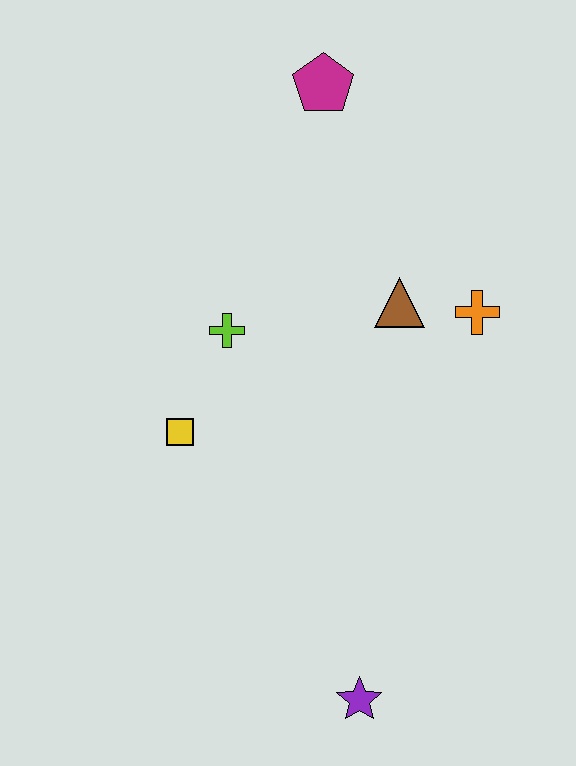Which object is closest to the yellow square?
The lime cross is closest to the yellow square.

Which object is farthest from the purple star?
The magenta pentagon is farthest from the purple star.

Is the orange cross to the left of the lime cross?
No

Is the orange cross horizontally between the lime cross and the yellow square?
No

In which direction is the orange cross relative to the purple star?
The orange cross is above the purple star.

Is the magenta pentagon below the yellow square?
No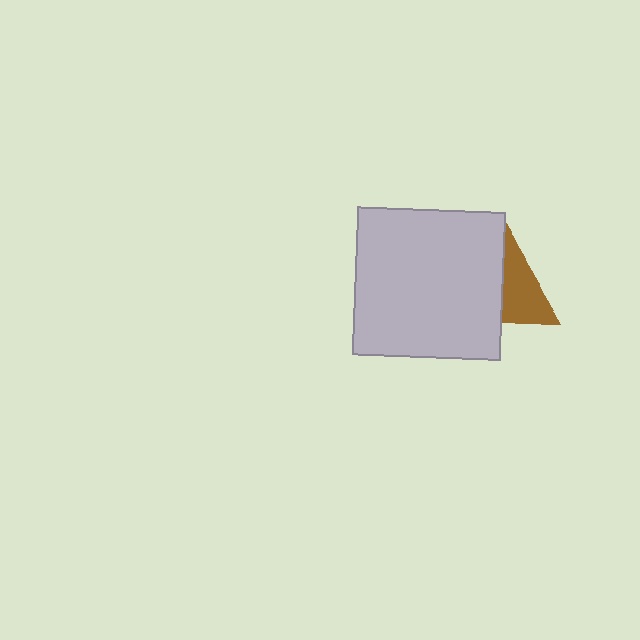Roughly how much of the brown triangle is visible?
About half of it is visible (roughly 52%).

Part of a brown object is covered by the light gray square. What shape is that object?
It is a triangle.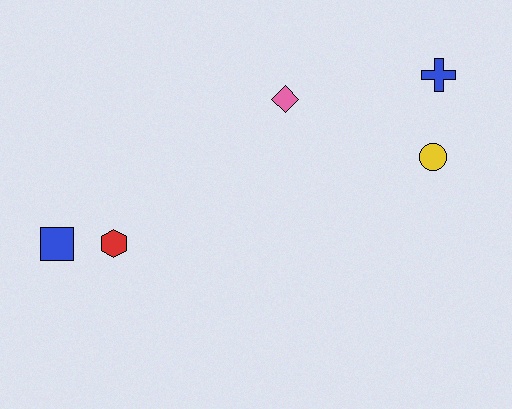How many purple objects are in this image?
There are no purple objects.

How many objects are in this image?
There are 5 objects.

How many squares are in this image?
There is 1 square.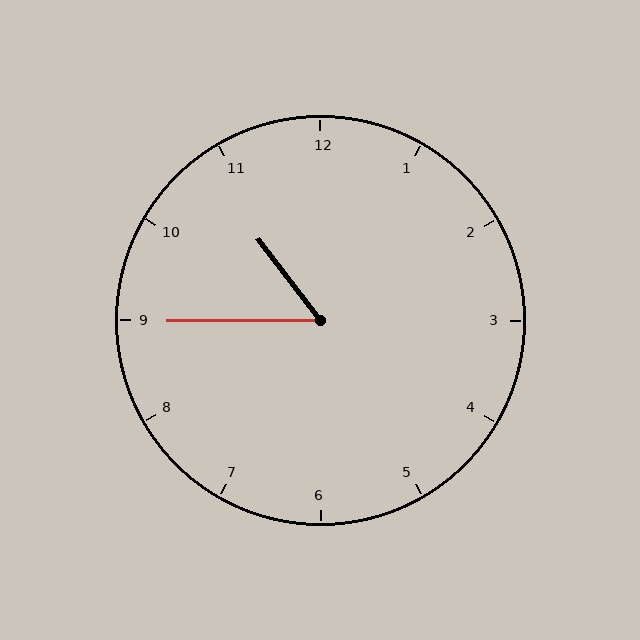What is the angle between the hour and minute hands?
Approximately 52 degrees.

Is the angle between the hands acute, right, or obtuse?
It is acute.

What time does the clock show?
10:45.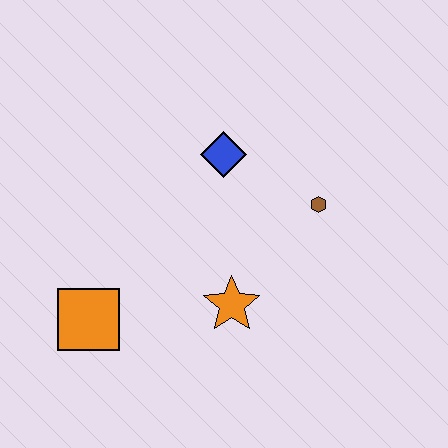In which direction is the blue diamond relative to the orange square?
The blue diamond is above the orange square.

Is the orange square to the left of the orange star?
Yes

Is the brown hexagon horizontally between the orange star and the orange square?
No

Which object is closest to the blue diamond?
The brown hexagon is closest to the blue diamond.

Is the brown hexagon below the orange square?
No